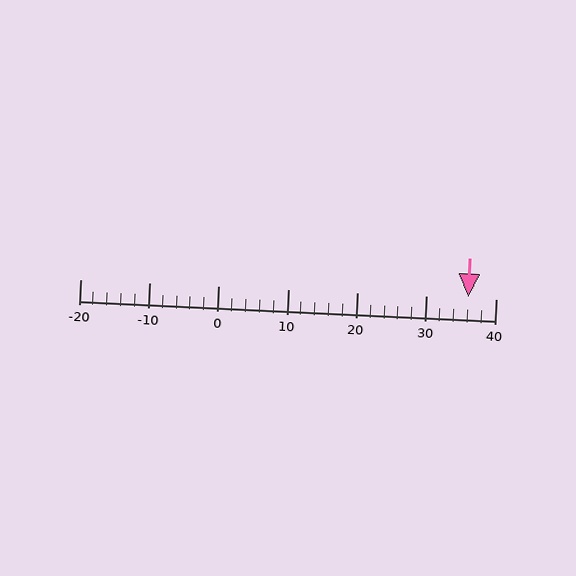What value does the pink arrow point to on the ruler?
The pink arrow points to approximately 36.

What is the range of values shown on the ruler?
The ruler shows values from -20 to 40.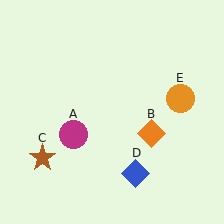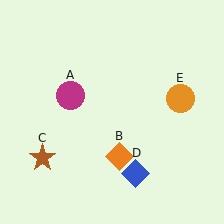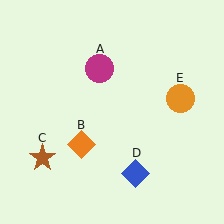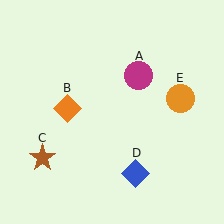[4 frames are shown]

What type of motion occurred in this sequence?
The magenta circle (object A), orange diamond (object B) rotated clockwise around the center of the scene.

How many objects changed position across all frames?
2 objects changed position: magenta circle (object A), orange diamond (object B).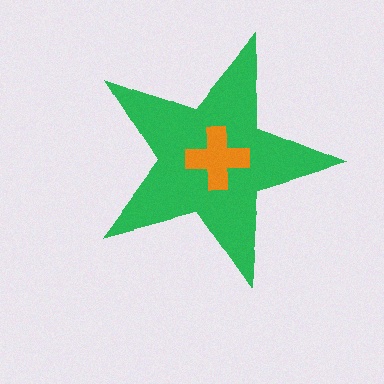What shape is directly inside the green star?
The orange cross.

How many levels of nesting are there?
2.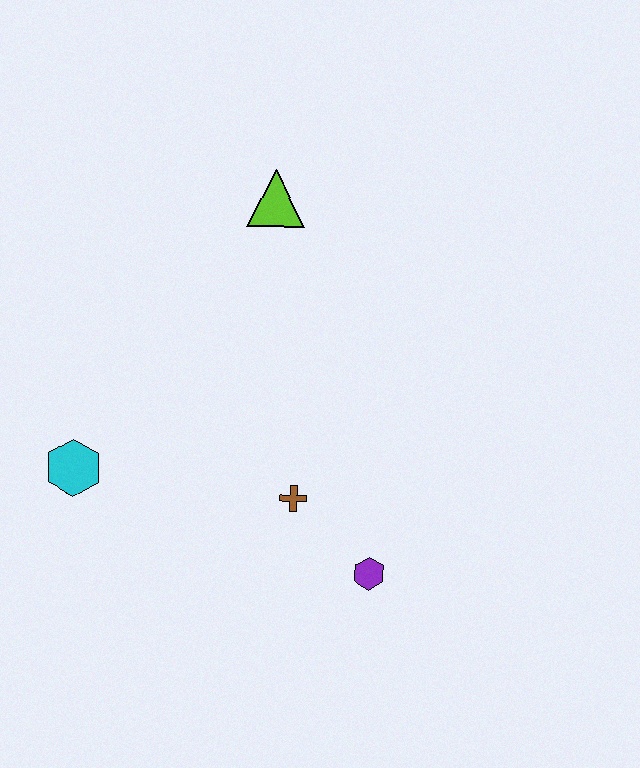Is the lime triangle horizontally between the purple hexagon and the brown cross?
No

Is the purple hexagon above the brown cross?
No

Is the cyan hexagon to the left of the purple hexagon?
Yes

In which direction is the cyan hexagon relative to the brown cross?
The cyan hexagon is to the left of the brown cross.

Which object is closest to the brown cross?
The purple hexagon is closest to the brown cross.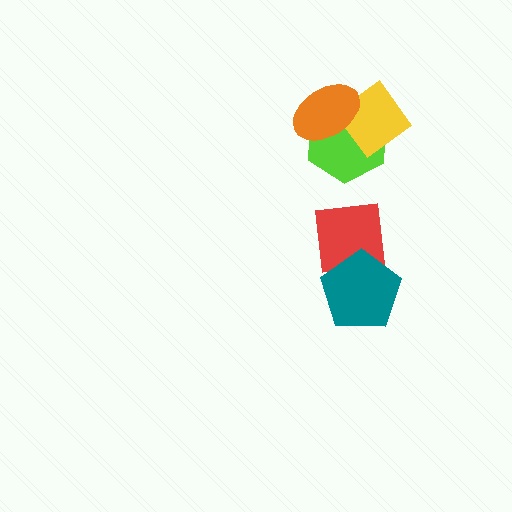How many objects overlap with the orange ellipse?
2 objects overlap with the orange ellipse.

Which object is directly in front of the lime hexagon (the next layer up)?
The yellow diamond is directly in front of the lime hexagon.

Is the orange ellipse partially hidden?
No, no other shape covers it.